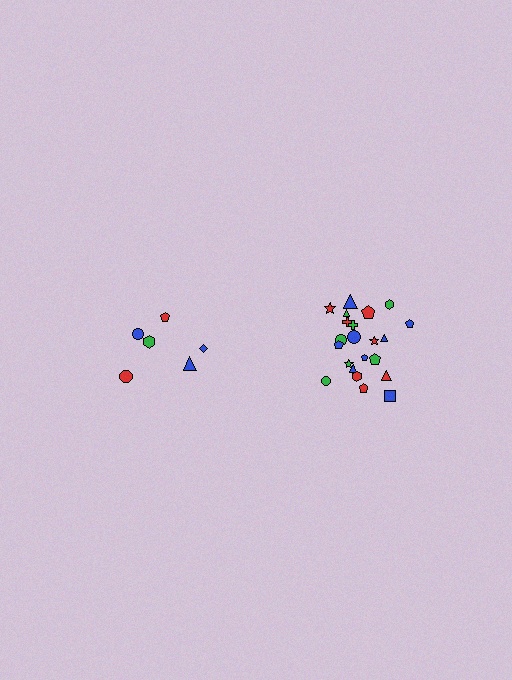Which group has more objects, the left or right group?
The right group.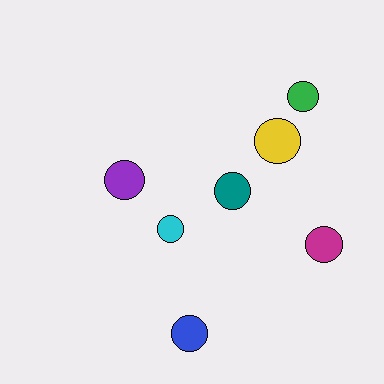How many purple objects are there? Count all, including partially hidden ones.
There is 1 purple object.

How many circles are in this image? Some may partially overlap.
There are 7 circles.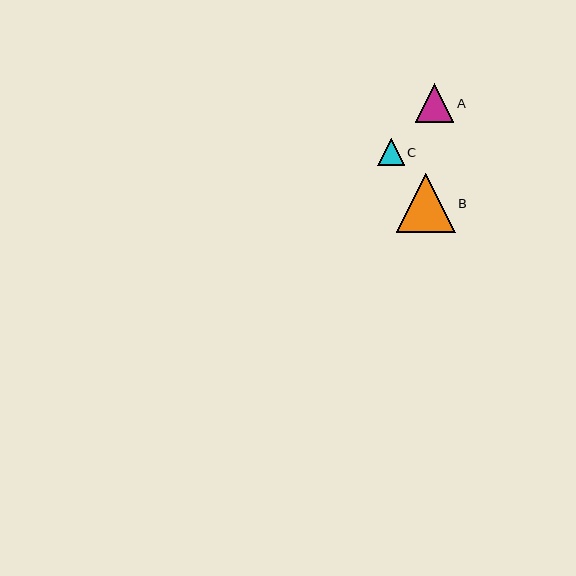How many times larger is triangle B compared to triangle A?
Triangle B is approximately 1.5 times the size of triangle A.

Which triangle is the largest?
Triangle B is the largest with a size of approximately 59 pixels.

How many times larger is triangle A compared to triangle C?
Triangle A is approximately 1.5 times the size of triangle C.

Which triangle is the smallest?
Triangle C is the smallest with a size of approximately 27 pixels.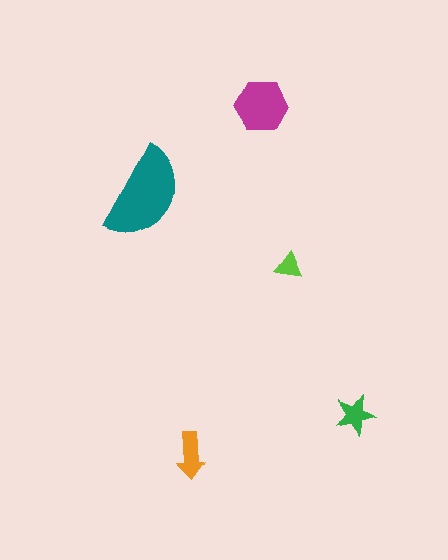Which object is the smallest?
The lime triangle.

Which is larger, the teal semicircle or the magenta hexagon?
The teal semicircle.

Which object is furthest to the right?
The green star is rightmost.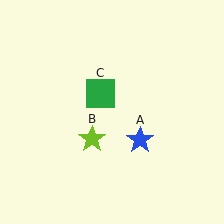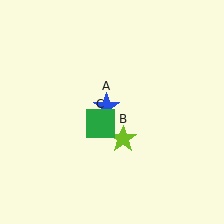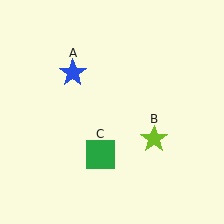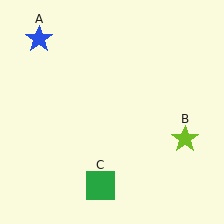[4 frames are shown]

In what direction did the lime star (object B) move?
The lime star (object B) moved right.